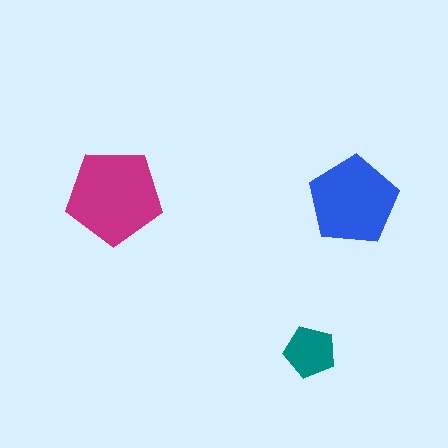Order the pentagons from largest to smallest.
the magenta one, the blue one, the teal one.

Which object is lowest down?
The teal pentagon is bottommost.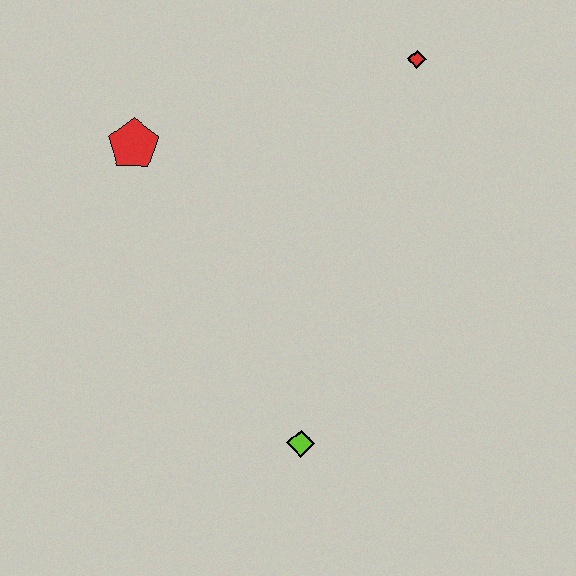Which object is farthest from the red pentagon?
The lime diamond is farthest from the red pentagon.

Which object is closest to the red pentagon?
The red diamond is closest to the red pentagon.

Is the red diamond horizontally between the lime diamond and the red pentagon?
No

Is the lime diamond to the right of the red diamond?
No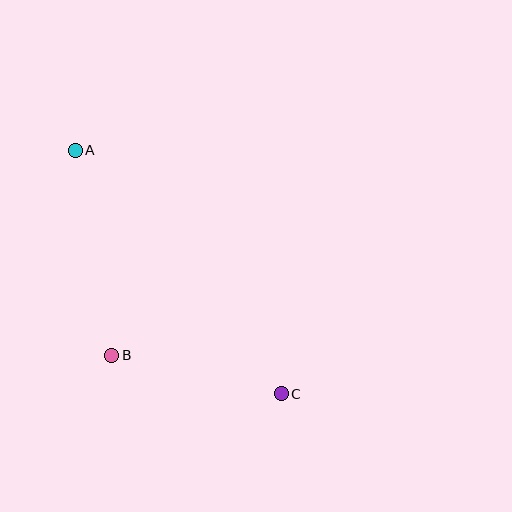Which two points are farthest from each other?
Points A and C are farthest from each other.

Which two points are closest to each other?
Points B and C are closest to each other.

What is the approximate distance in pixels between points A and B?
The distance between A and B is approximately 209 pixels.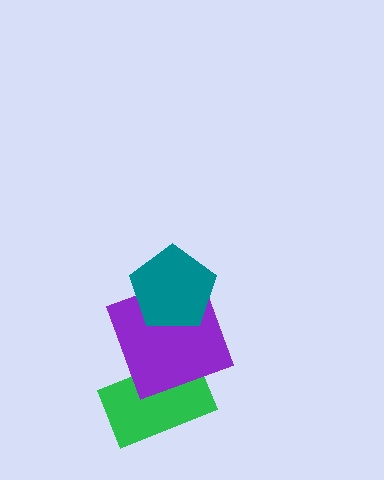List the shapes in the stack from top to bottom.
From top to bottom: the teal pentagon, the purple square, the green rectangle.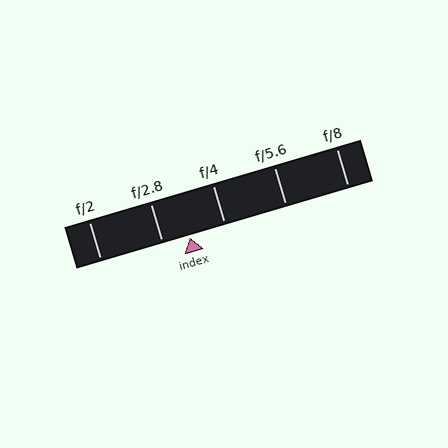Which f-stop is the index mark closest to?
The index mark is closest to f/2.8.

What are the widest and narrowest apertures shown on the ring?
The widest aperture shown is f/2 and the narrowest is f/8.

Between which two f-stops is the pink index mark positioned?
The index mark is between f/2.8 and f/4.